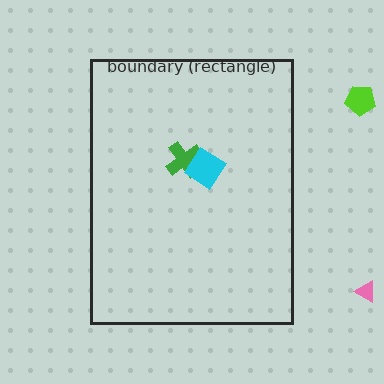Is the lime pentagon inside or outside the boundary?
Outside.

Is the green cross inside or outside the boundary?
Inside.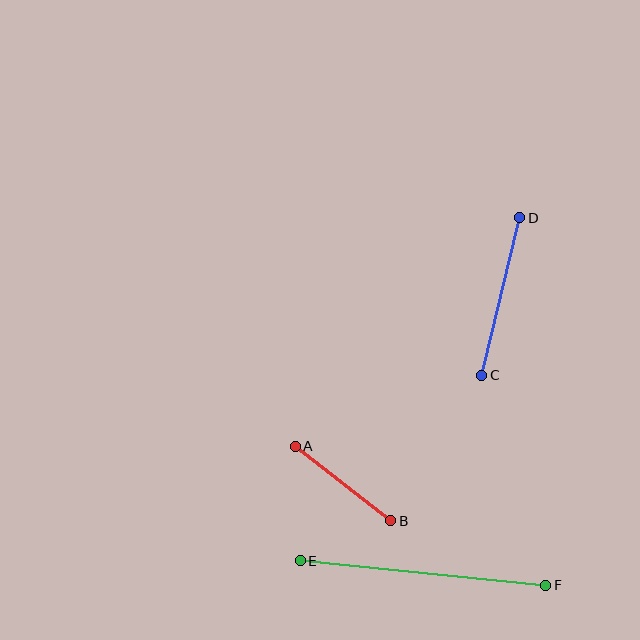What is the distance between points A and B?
The distance is approximately 121 pixels.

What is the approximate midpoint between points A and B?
The midpoint is at approximately (343, 484) pixels.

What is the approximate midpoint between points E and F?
The midpoint is at approximately (423, 573) pixels.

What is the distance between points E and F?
The distance is approximately 247 pixels.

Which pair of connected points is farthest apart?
Points E and F are farthest apart.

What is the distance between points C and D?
The distance is approximately 162 pixels.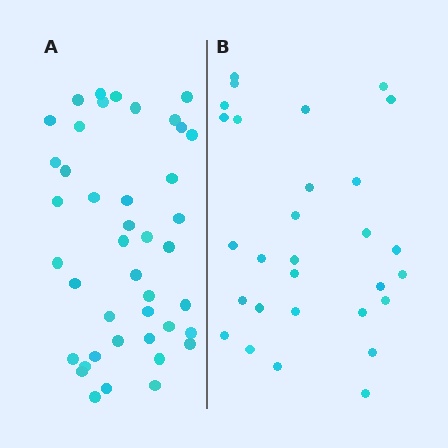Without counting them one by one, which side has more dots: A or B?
Region A (the left region) has more dots.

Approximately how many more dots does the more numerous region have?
Region A has approximately 15 more dots than region B.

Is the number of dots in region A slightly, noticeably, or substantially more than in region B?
Region A has noticeably more, but not dramatically so. The ratio is roughly 1.4 to 1.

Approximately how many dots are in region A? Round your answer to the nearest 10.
About 40 dots. (The exact count is 42, which rounds to 40.)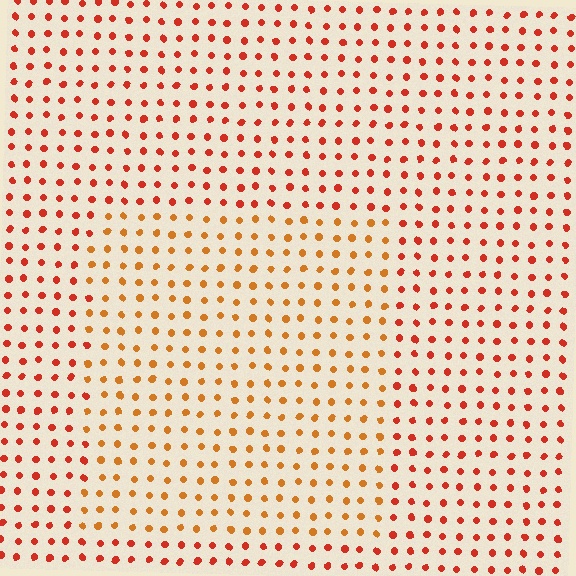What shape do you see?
I see a rectangle.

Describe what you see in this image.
The image is filled with small red elements in a uniform arrangement. A rectangle-shaped region is visible where the elements are tinted to a slightly different hue, forming a subtle color boundary.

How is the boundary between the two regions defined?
The boundary is defined purely by a slight shift in hue (about 26 degrees). Spacing, size, and orientation are identical on both sides.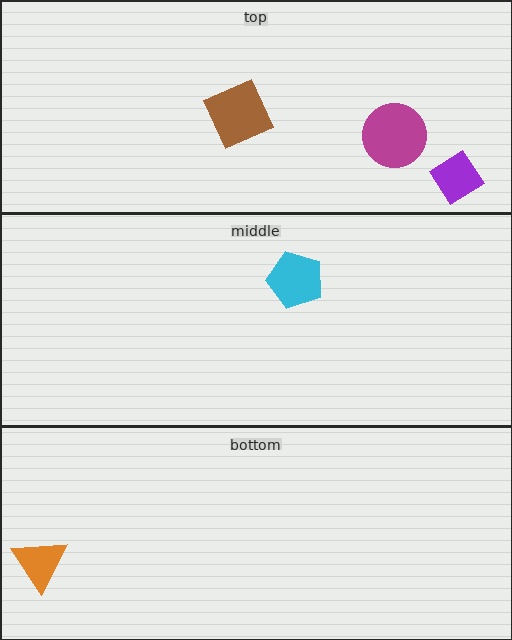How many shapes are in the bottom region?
1.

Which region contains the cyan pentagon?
The middle region.